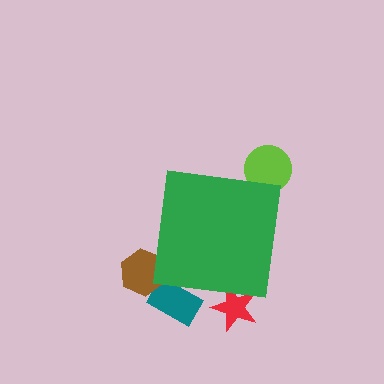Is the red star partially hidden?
Yes, the red star is partially hidden behind the green square.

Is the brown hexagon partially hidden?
Yes, the brown hexagon is partially hidden behind the green square.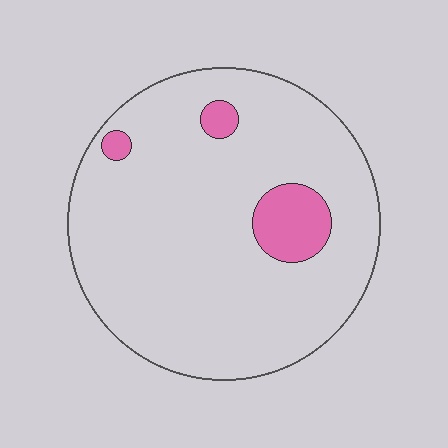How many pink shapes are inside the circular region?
3.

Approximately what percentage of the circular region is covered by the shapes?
Approximately 10%.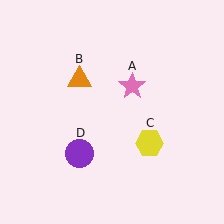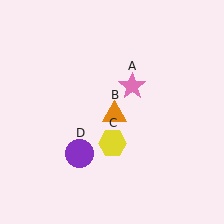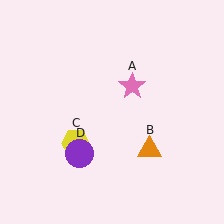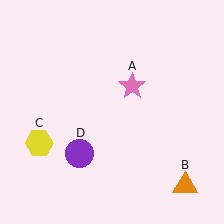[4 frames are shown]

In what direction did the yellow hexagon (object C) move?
The yellow hexagon (object C) moved left.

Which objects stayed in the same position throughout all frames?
Pink star (object A) and purple circle (object D) remained stationary.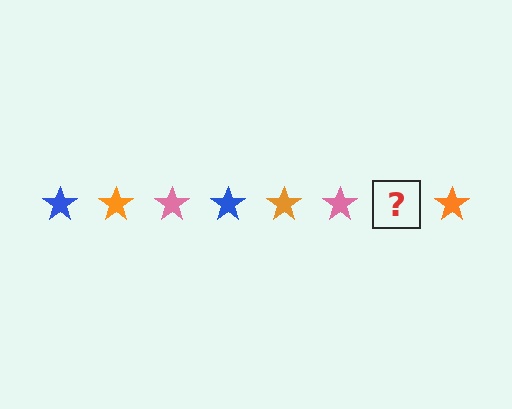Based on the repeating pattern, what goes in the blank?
The blank should be a blue star.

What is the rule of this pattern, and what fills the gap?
The rule is that the pattern cycles through blue, orange, pink stars. The gap should be filled with a blue star.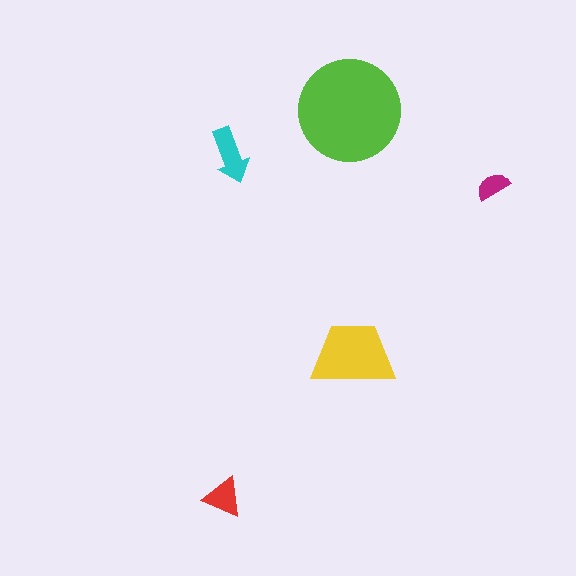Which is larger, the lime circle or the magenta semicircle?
The lime circle.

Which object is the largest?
The lime circle.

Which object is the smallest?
The magenta semicircle.